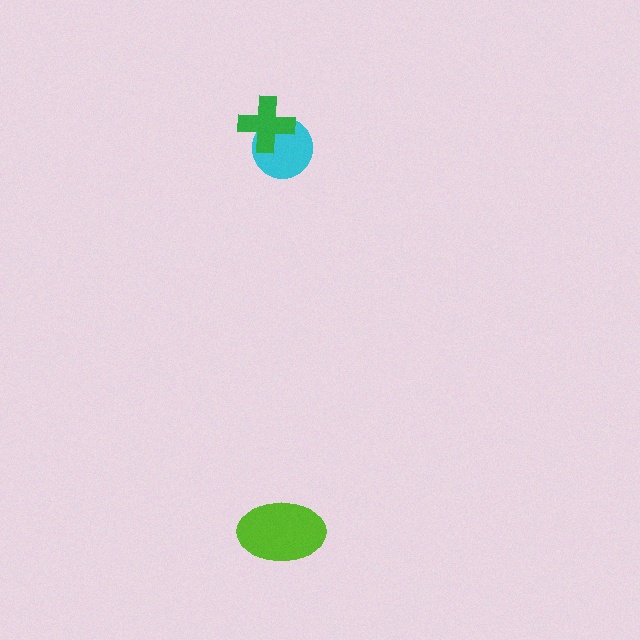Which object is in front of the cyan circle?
The green cross is in front of the cyan circle.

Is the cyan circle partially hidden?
Yes, it is partially covered by another shape.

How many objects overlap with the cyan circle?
1 object overlaps with the cyan circle.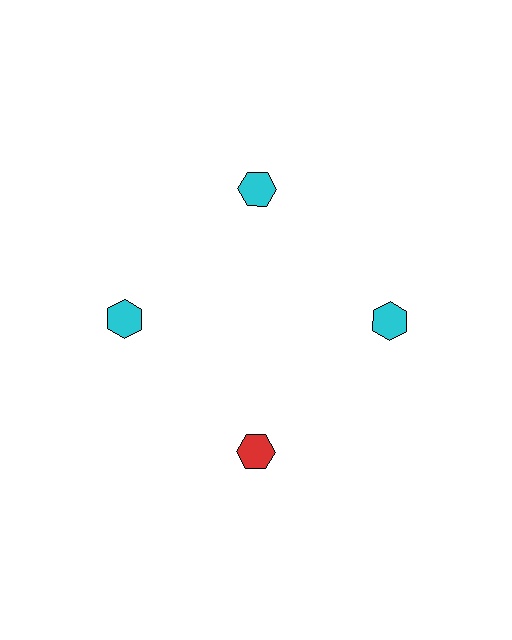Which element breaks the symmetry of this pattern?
The red hexagon at roughly the 6 o'clock position breaks the symmetry. All other shapes are cyan hexagons.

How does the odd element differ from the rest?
It has a different color: red instead of cyan.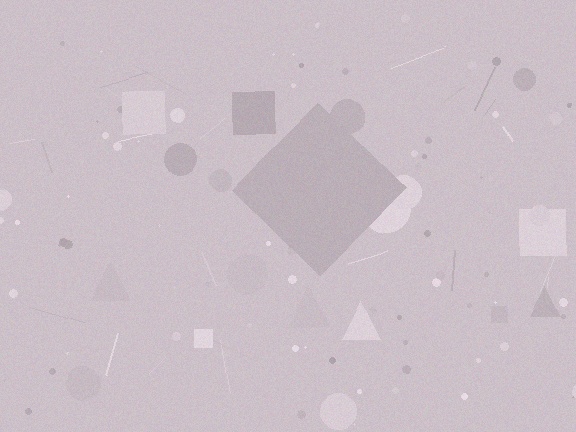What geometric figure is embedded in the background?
A diamond is embedded in the background.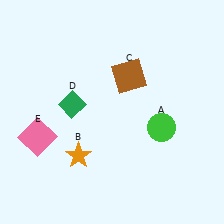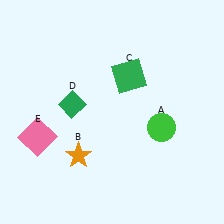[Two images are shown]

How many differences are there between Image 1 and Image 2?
There is 1 difference between the two images.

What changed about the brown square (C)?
In Image 1, C is brown. In Image 2, it changed to green.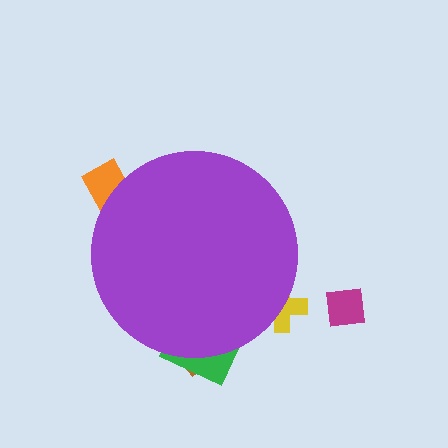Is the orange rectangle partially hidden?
Yes, the orange rectangle is partially hidden behind the purple circle.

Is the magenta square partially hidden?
No, the magenta square is fully visible.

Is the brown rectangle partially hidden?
Yes, the brown rectangle is partially hidden behind the purple circle.